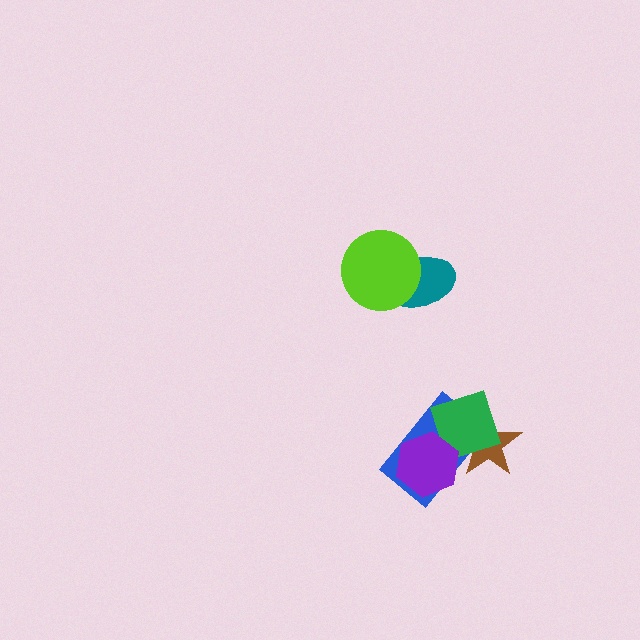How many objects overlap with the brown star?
2 objects overlap with the brown star.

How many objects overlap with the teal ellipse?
1 object overlaps with the teal ellipse.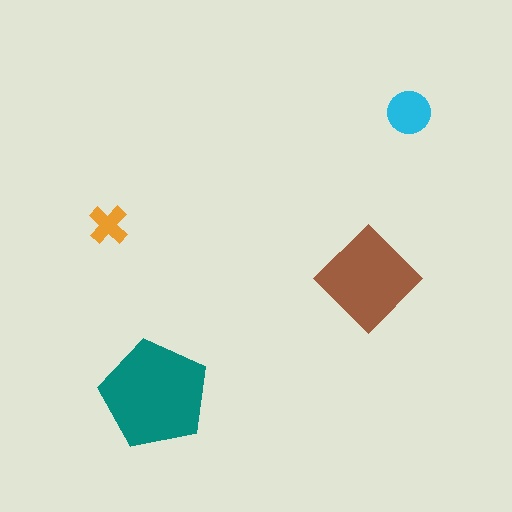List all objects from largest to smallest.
The teal pentagon, the brown diamond, the cyan circle, the orange cross.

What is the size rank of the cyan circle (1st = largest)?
3rd.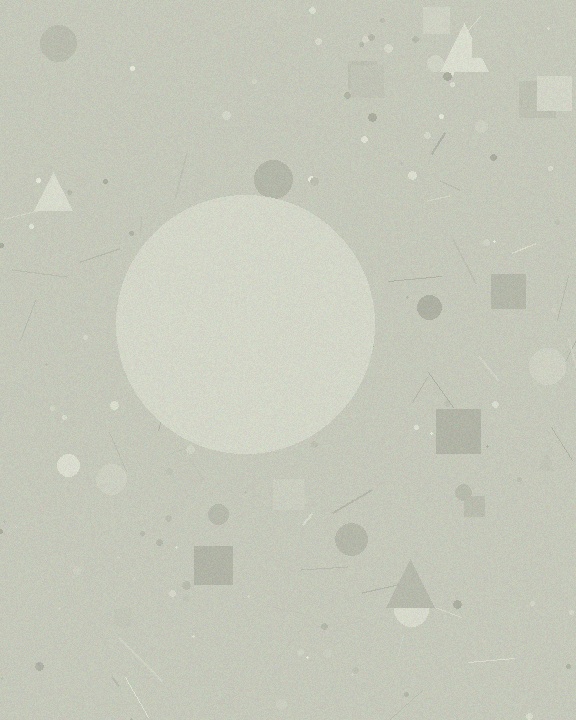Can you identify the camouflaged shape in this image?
The camouflaged shape is a circle.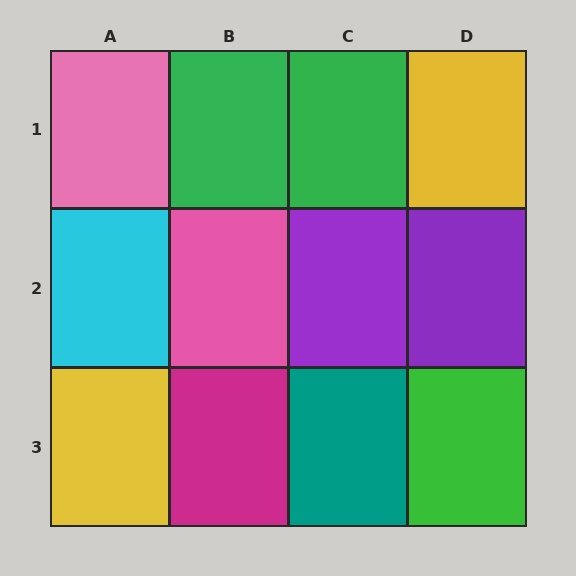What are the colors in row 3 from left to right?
Yellow, magenta, teal, green.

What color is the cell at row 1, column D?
Yellow.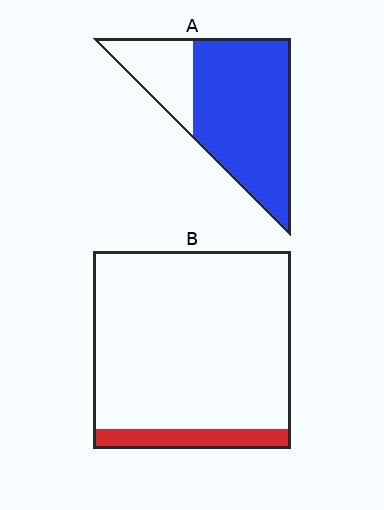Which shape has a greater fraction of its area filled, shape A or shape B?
Shape A.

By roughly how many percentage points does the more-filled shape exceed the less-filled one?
By roughly 65 percentage points (A over B).